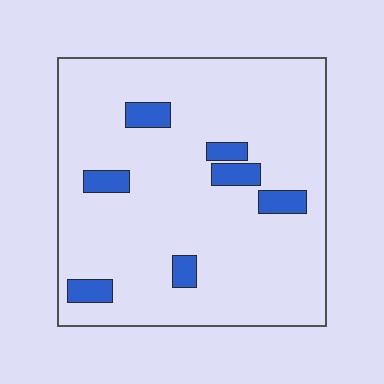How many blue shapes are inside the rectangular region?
7.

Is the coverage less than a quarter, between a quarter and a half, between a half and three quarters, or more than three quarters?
Less than a quarter.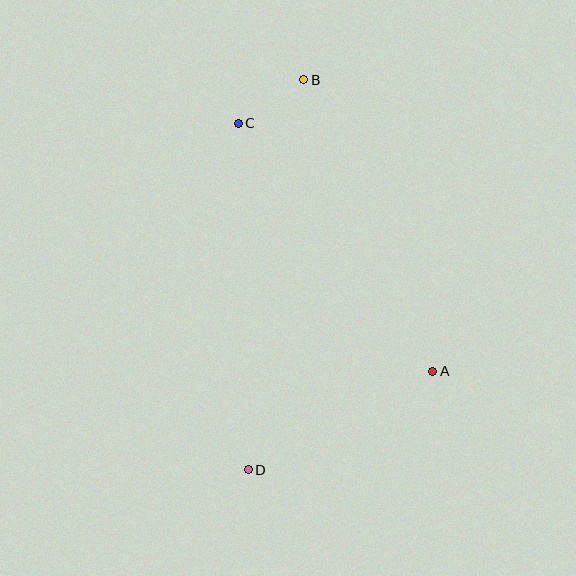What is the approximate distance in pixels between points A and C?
The distance between A and C is approximately 315 pixels.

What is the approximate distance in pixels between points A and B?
The distance between A and B is approximately 319 pixels.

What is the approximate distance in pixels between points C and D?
The distance between C and D is approximately 346 pixels.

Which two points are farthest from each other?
Points B and D are farthest from each other.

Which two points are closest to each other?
Points B and C are closest to each other.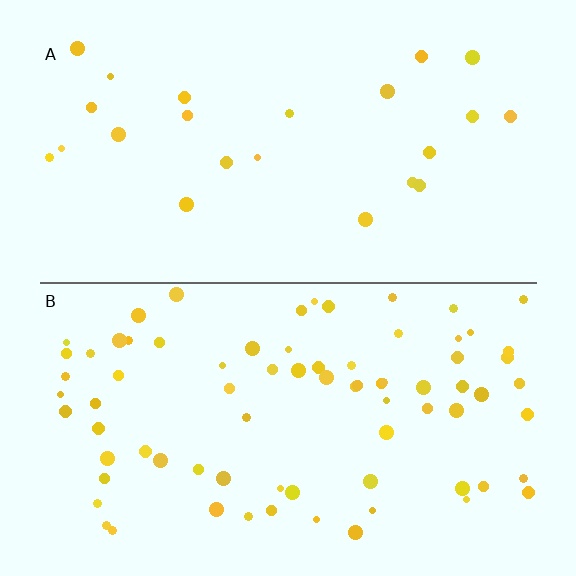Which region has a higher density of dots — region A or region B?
B (the bottom).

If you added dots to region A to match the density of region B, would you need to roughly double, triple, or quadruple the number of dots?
Approximately triple.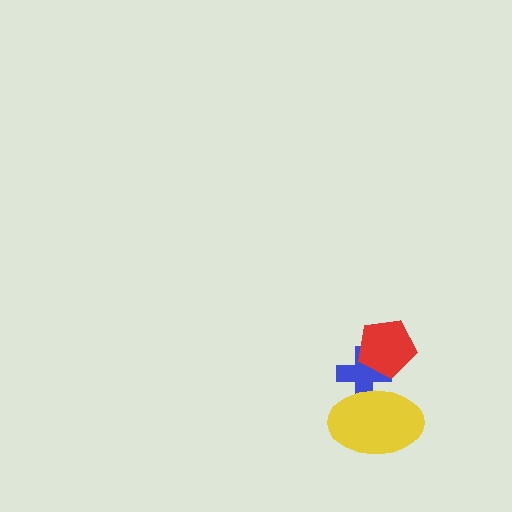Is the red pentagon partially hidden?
No, no other shape covers it.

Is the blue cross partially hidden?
Yes, it is partially covered by another shape.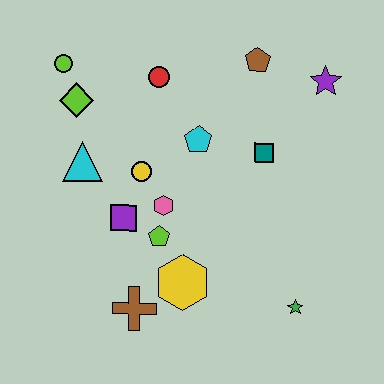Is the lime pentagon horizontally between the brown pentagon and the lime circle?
Yes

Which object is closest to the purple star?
The brown pentagon is closest to the purple star.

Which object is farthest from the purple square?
The purple star is farthest from the purple square.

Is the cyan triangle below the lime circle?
Yes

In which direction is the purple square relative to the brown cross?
The purple square is above the brown cross.